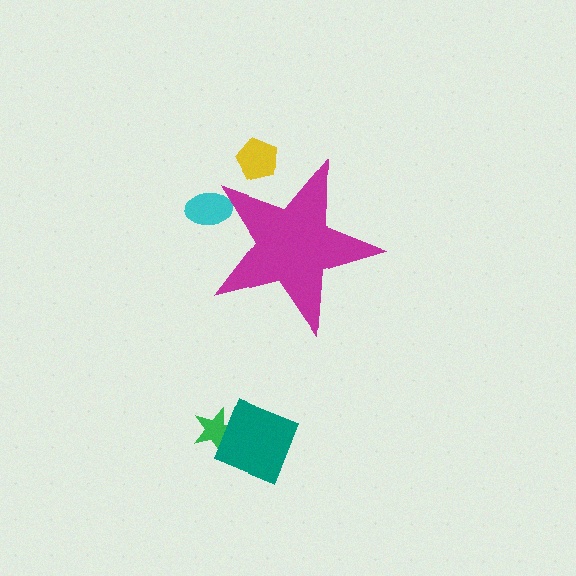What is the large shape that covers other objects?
A magenta star.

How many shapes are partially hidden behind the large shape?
2 shapes are partially hidden.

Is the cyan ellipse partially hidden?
Yes, the cyan ellipse is partially hidden behind the magenta star.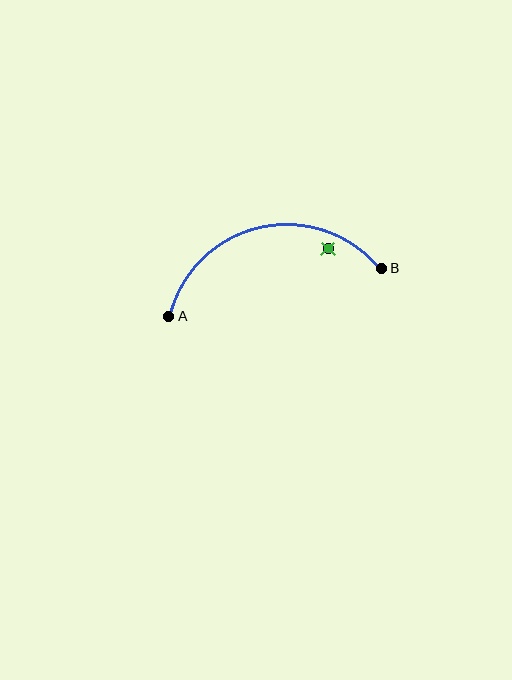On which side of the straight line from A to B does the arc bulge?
The arc bulges above the straight line connecting A and B.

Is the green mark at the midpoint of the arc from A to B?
No — the green mark does not lie on the arc at all. It sits slightly inside the curve.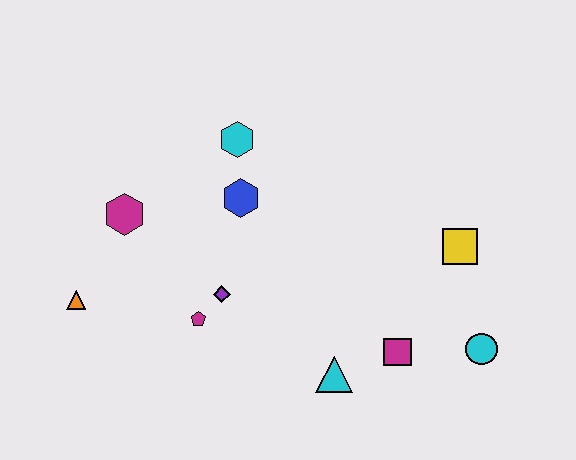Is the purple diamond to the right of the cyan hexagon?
No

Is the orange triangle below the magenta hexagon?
Yes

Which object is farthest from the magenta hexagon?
The cyan circle is farthest from the magenta hexagon.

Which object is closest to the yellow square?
The cyan circle is closest to the yellow square.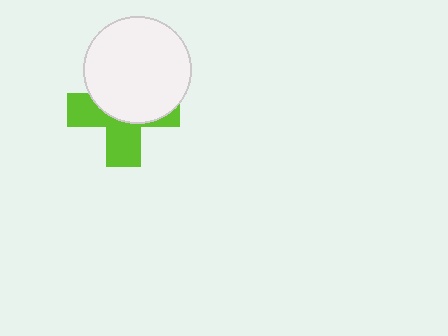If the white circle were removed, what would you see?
You would see the complete lime cross.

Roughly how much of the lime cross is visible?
About half of it is visible (roughly 47%).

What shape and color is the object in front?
The object in front is a white circle.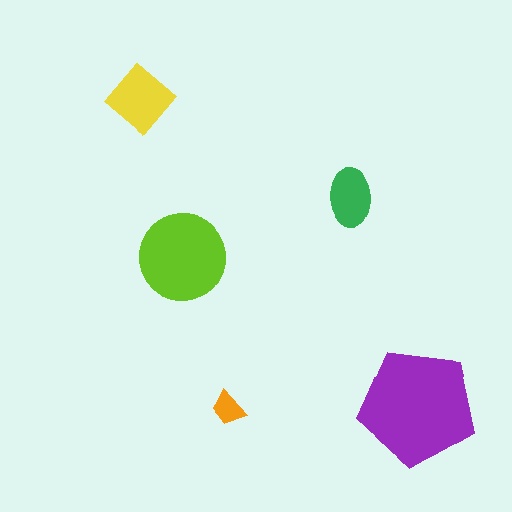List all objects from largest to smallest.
The purple pentagon, the lime circle, the yellow diamond, the green ellipse, the orange trapezoid.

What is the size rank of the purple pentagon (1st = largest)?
1st.